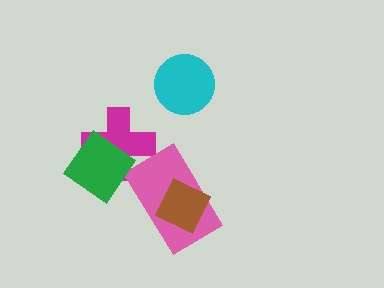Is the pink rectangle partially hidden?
Yes, it is partially covered by another shape.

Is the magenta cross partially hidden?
Yes, it is partially covered by another shape.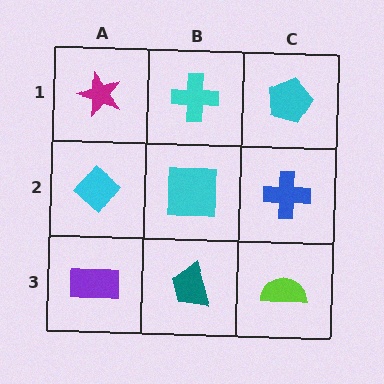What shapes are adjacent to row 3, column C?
A blue cross (row 2, column C), a teal trapezoid (row 3, column B).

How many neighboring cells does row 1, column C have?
2.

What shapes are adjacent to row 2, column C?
A cyan pentagon (row 1, column C), a lime semicircle (row 3, column C), a cyan square (row 2, column B).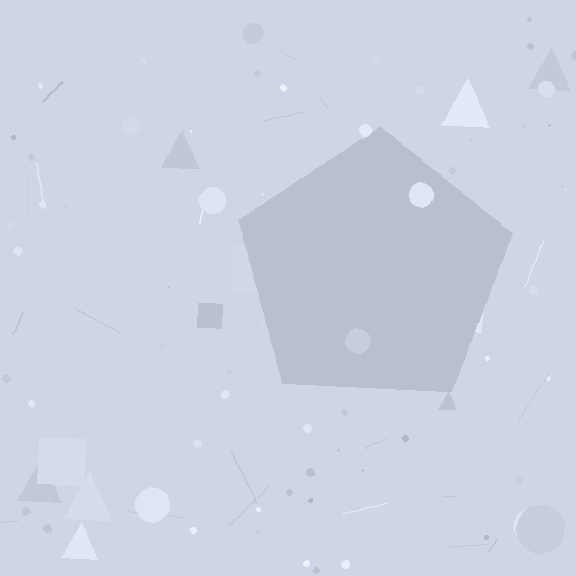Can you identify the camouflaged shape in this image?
The camouflaged shape is a pentagon.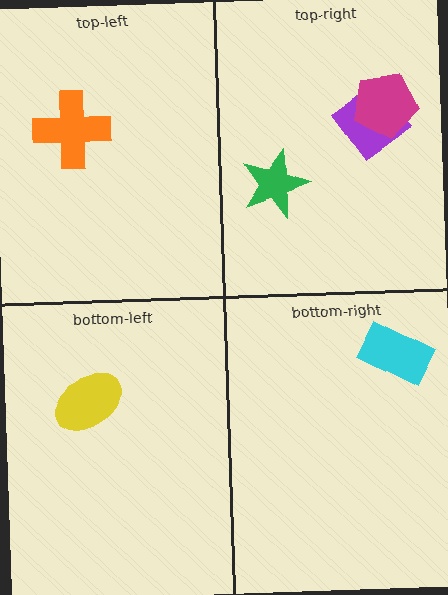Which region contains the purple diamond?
The top-right region.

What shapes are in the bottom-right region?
The cyan rectangle.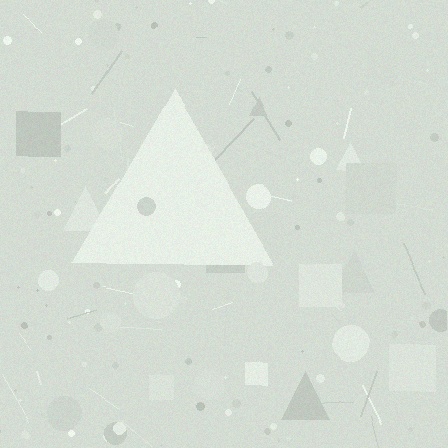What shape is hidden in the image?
A triangle is hidden in the image.